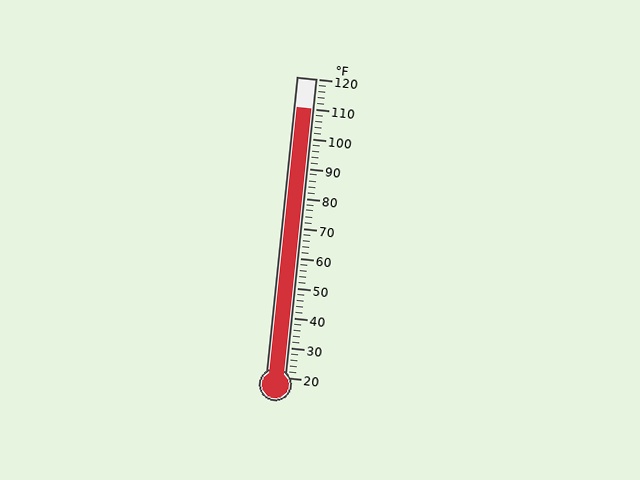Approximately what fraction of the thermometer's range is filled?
The thermometer is filled to approximately 90% of its range.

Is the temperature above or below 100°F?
The temperature is above 100°F.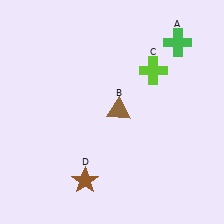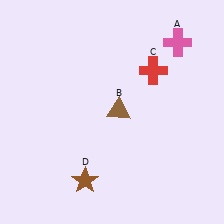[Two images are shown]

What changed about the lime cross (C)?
In Image 1, C is lime. In Image 2, it changed to red.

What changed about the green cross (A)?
In Image 1, A is green. In Image 2, it changed to pink.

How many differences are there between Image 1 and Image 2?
There are 2 differences between the two images.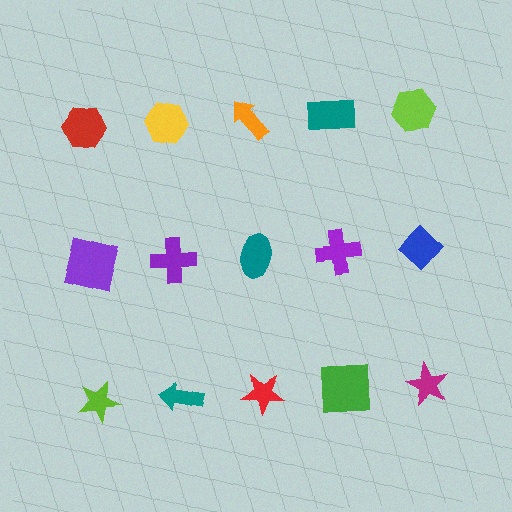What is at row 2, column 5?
A blue diamond.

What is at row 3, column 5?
A magenta star.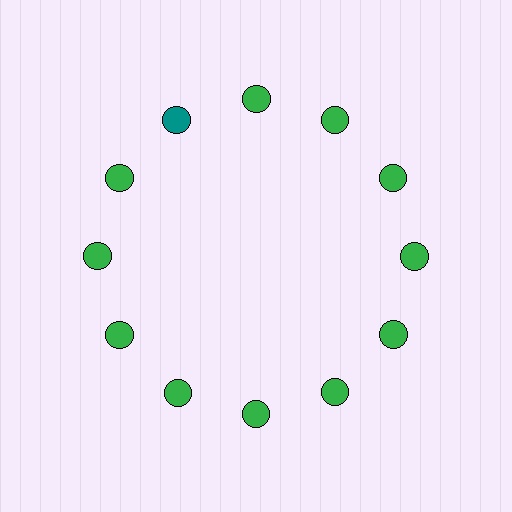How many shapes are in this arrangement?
There are 12 shapes arranged in a ring pattern.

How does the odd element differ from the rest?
It has a different color: teal instead of green.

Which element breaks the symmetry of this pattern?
The teal circle at roughly the 11 o'clock position breaks the symmetry. All other shapes are green circles.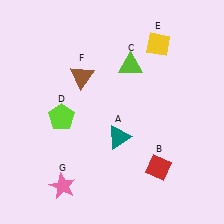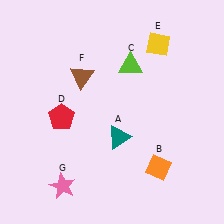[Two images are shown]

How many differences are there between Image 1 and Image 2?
There are 2 differences between the two images.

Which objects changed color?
B changed from red to orange. D changed from lime to red.